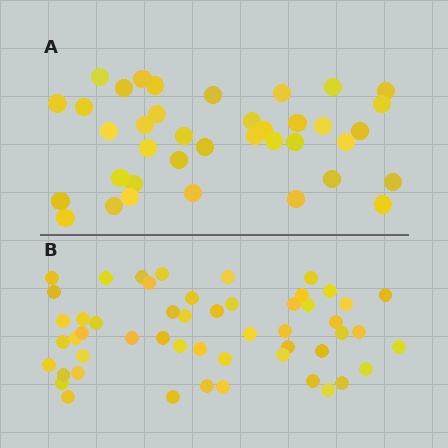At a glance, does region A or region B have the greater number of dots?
Region B (the bottom region) has more dots.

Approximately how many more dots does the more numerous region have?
Region B has approximately 15 more dots than region A.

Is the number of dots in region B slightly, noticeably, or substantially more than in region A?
Region B has noticeably more, but not dramatically so. The ratio is roughly 1.4 to 1.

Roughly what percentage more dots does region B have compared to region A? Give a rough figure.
About 35% more.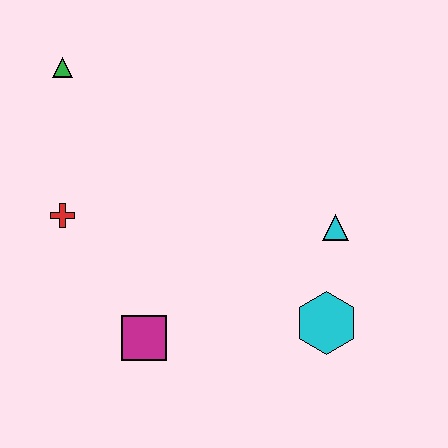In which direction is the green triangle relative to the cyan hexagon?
The green triangle is to the left of the cyan hexagon.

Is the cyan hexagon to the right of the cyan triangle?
No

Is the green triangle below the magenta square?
No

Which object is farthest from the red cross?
The cyan hexagon is farthest from the red cross.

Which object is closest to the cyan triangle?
The cyan hexagon is closest to the cyan triangle.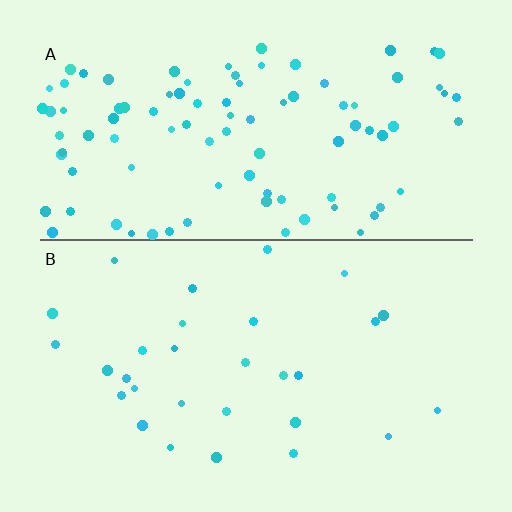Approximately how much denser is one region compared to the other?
Approximately 3.3× — region A over region B.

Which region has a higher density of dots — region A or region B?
A (the top).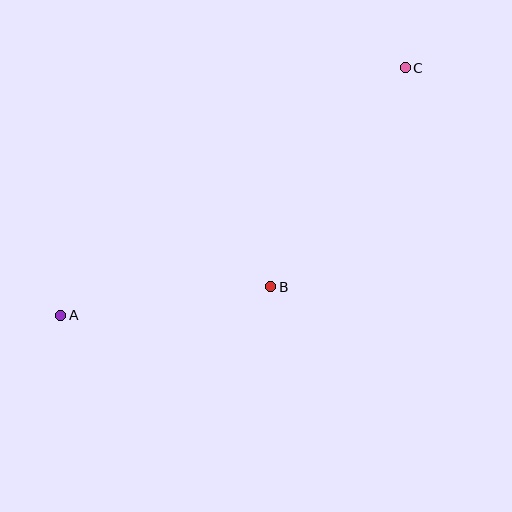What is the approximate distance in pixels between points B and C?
The distance between B and C is approximately 257 pixels.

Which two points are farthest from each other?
Points A and C are farthest from each other.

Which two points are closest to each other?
Points A and B are closest to each other.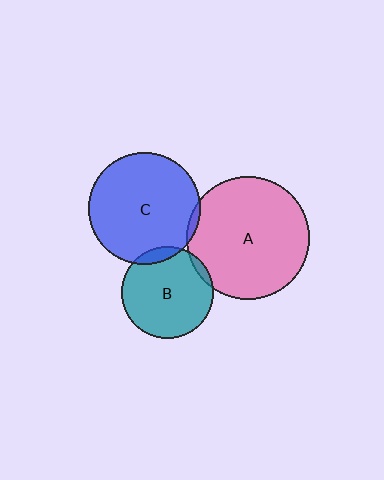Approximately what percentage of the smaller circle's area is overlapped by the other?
Approximately 10%.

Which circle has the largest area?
Circle A (pink).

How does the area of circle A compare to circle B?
Approximately 1.8 times.